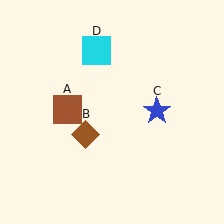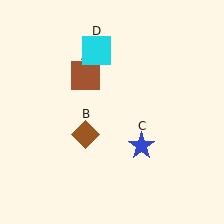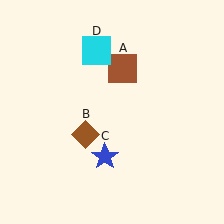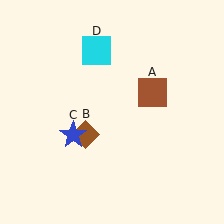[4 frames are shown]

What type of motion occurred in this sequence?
The brown square (object A), blue star (object C) rotated clockwise around the center of the scene.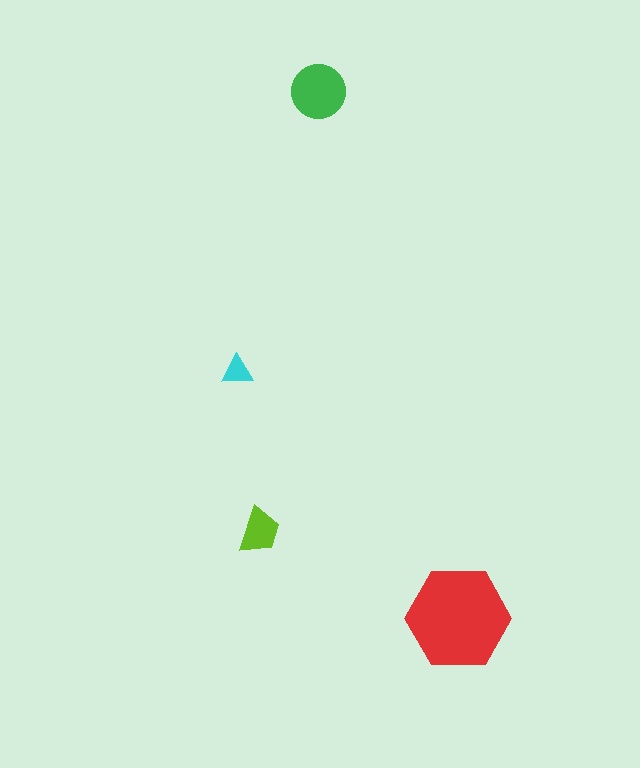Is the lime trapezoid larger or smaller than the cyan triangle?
Larger.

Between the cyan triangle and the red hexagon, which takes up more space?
The red hexagon.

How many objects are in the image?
There are 4 objects in the image.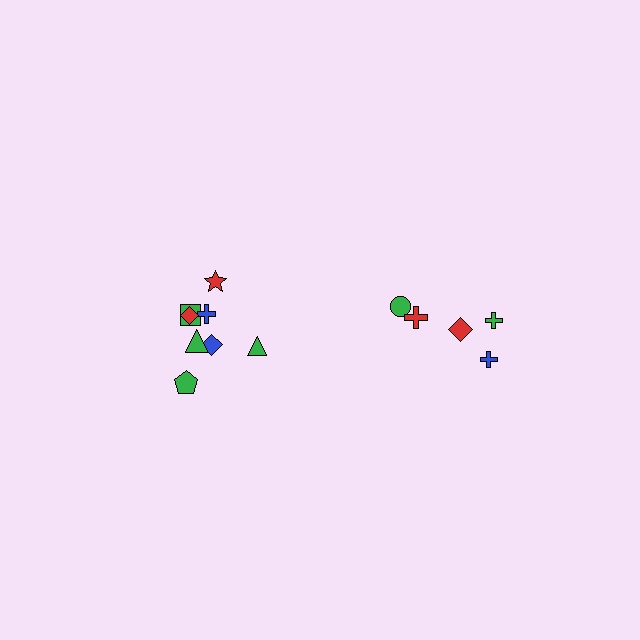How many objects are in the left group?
There are 8 objects.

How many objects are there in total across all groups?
There are 13 objects.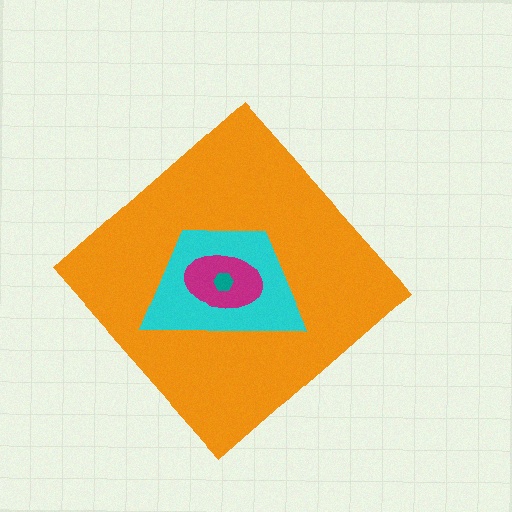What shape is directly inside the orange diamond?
The cyan trapezoid.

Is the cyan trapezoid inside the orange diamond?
Yes.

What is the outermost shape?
The orange diamond.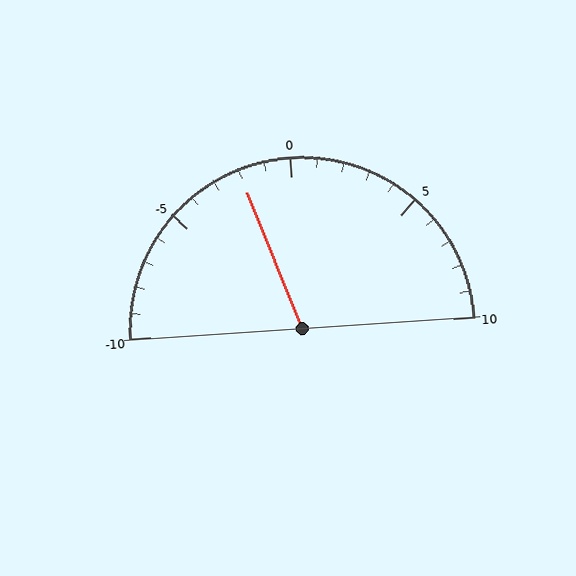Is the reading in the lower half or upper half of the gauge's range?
The reading is in the lower half of the range (-10 to 10).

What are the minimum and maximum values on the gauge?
The gauge ranges from -10 to 10.